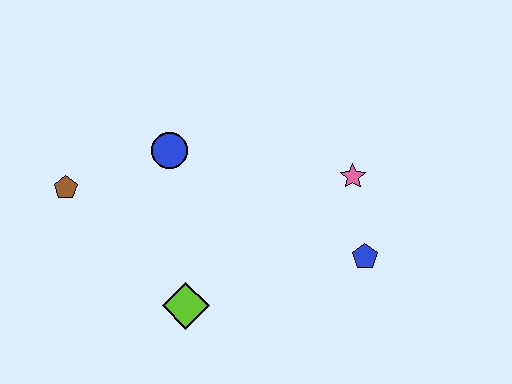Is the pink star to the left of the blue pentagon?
Yes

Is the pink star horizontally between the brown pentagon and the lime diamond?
No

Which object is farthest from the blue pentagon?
The brown pentagon is farthest from the blue pentagon.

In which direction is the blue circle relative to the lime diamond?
The blue circle is above the lime diamond.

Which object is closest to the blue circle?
The brown pentagon is closest to the blue circle.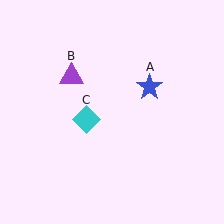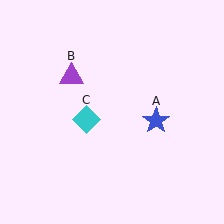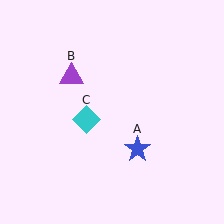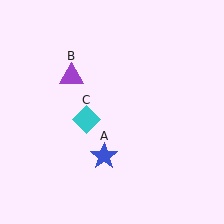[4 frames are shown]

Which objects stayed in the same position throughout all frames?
Purple triangle (object B) and cyan diamond (object C) remained stationary.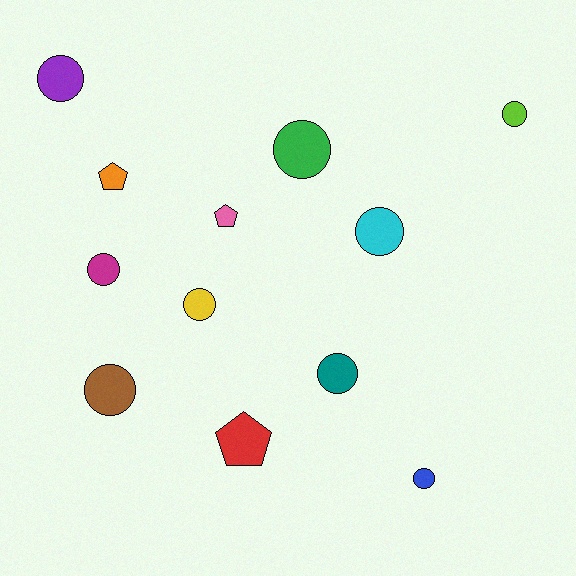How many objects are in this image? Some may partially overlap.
There are 12 objects.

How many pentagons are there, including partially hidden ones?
There are 3 pentagons.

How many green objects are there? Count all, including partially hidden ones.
There is 1 green object.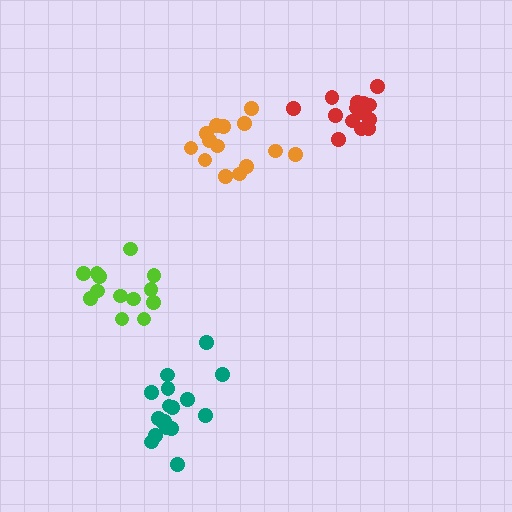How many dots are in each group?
Group 1: 17 dots, Group 2: 13 dots, Group 3: 14 dots, Group 4: 14 dots (58 total).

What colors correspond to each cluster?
The clusters are colored: teal, lime, orange, red.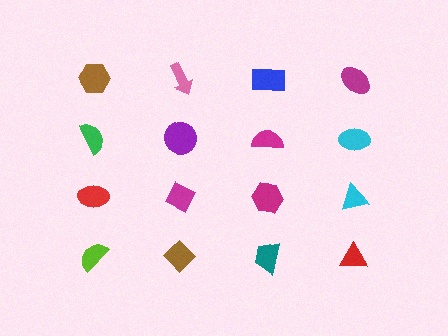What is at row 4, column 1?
A lime semicircle.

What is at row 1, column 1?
A brown hexagon.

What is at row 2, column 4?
A cyan ellipse.